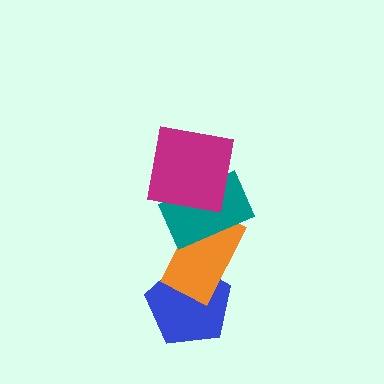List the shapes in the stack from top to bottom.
From top to bottom: the magenta square, the teal rectangle, the orange rectangle, the blue pentagon.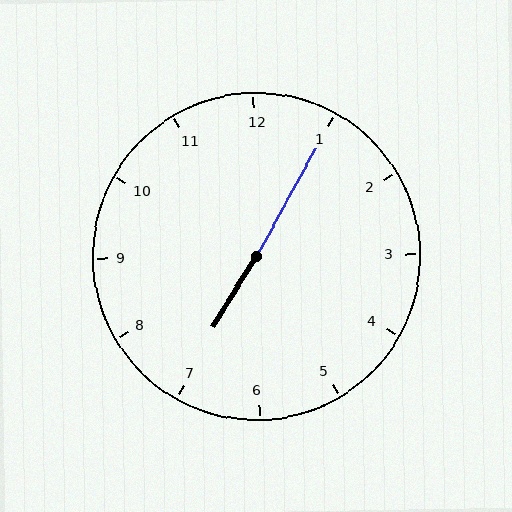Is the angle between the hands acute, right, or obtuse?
It is obtuse.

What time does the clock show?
7:05.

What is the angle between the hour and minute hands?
Approximately 178 degrees.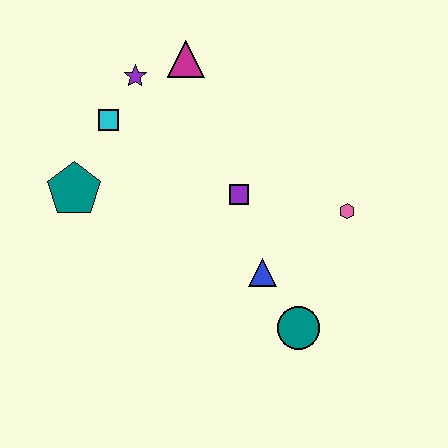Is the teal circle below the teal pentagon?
Yes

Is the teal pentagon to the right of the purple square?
No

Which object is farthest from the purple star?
The teal circle is farthest from the purple star.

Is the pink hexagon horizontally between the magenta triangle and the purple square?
No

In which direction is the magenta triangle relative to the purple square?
The magenta triangle is above the purple square.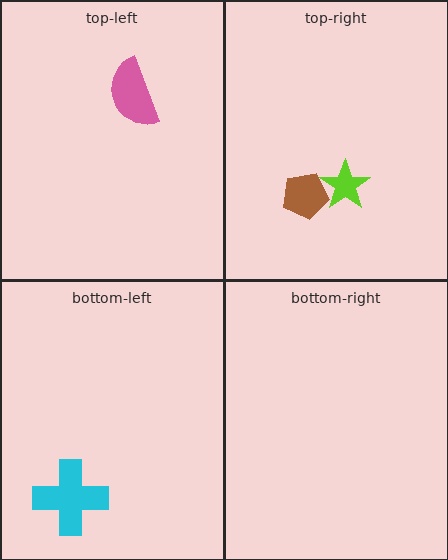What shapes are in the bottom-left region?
The cyan cross.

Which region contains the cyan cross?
The bottom-left region.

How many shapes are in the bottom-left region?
1.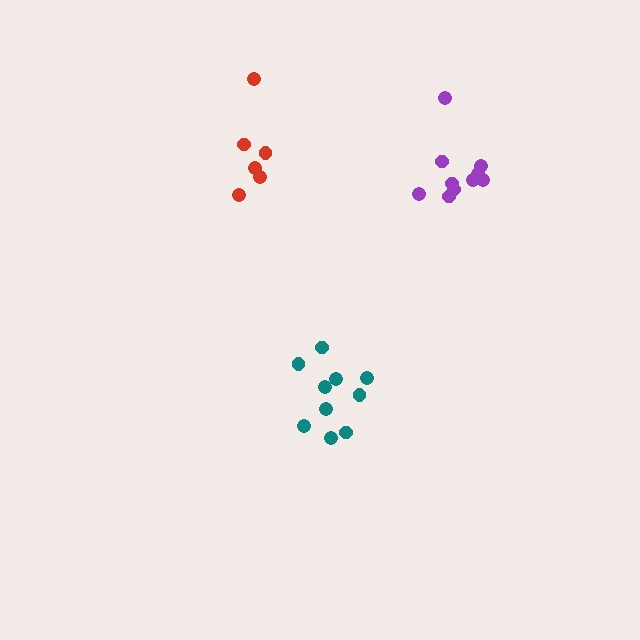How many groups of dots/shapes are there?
There are 3 groups.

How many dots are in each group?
Group 1: 10 dots, Group 2: 10 dots, Group 3: 6 dots (26 total).